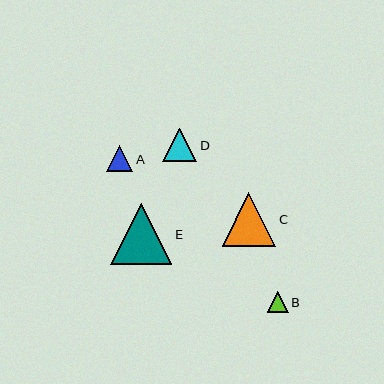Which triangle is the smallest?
Triangle B is the smallest with a size of approximately 21 pixels.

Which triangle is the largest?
Triangle E is the largest with a size of approximately 62 pixels.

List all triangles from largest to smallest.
From largest to smallest: E, C, D, A, B.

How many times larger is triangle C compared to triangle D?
Triangle C is approximately 1.6 times the size of triangle D.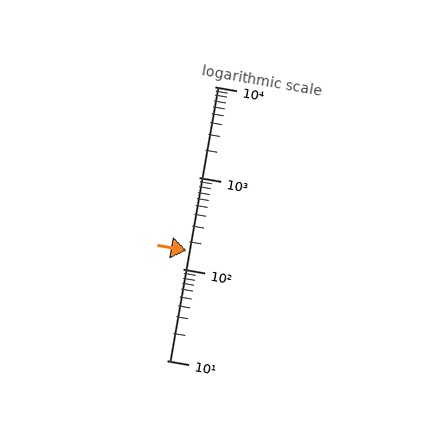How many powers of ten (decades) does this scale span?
The scale spans 3 decades, from 10 to 10000.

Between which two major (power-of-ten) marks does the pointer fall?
The pointer is between 100 and 1000.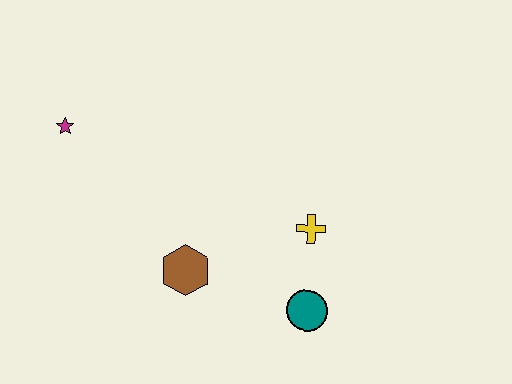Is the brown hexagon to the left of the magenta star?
No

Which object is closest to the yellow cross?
The teal circle is closest to the yellow cross.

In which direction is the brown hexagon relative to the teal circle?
The brown hexagon is to the left of the teal circle.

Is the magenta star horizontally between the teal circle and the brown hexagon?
No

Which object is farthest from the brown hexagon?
The magenta star is farthest from the brown hexagon.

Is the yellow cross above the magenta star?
No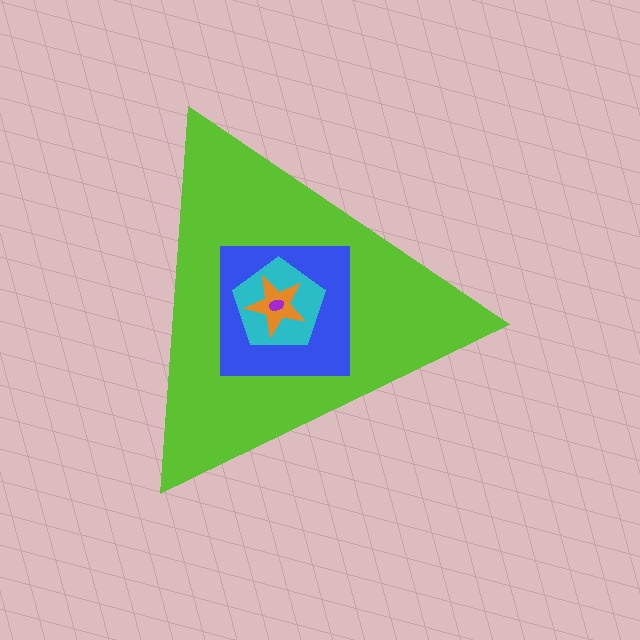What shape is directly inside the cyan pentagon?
The orange star.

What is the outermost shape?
The lime triangle.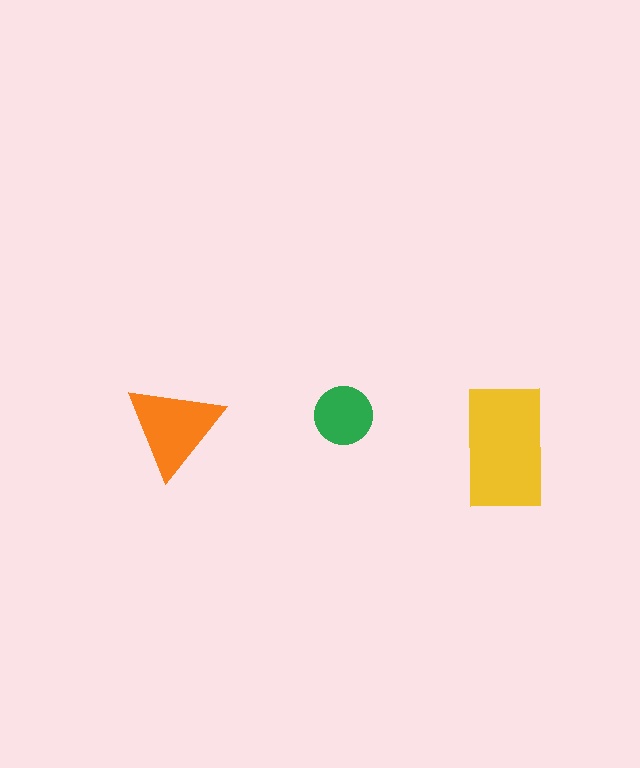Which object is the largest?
The yellow rectangle.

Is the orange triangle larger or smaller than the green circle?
Larger.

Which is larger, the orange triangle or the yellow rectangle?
The yellow rectangle.